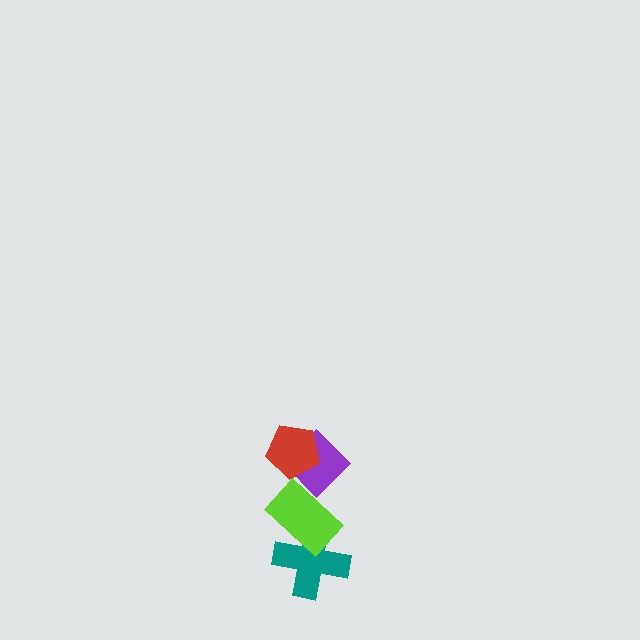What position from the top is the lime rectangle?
The lime rectangle is 3rd from the top.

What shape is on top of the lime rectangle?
The purple diamond is on top of the lime rectangle.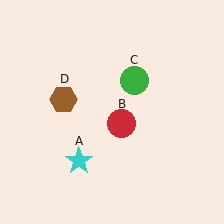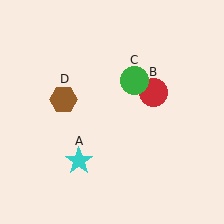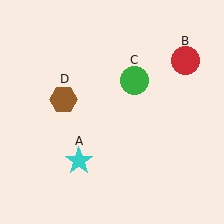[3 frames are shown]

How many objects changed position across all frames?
1 object changed position: red circle (object B).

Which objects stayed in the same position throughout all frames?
Cyan star (object A) and green circle (object C) and brown hexagon (object D) remained stationary.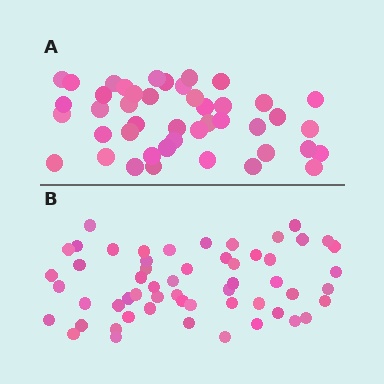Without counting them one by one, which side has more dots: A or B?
Region B (the bottom region) has more dots.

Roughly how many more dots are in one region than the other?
Region B has roughly 12 or so more dots than region A.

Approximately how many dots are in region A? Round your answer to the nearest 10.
About 40 dots. (The exact count is 44, which rounds to 40.)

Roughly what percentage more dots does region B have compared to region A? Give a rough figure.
About 25% more.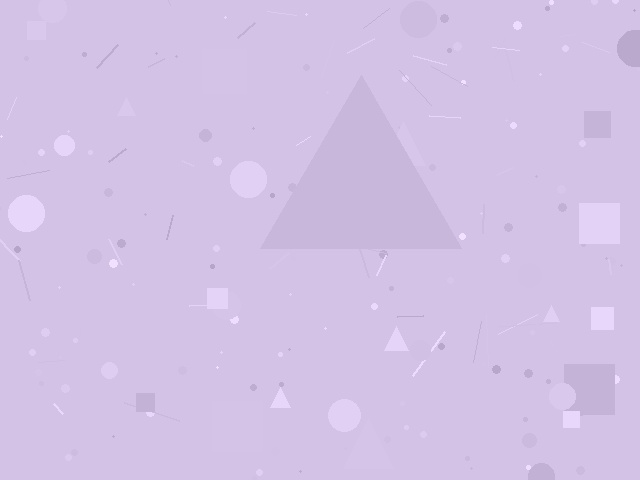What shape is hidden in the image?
A triangle is hidden in the image.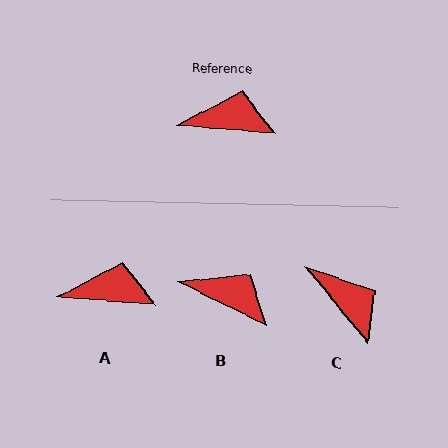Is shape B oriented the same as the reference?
No, it is off by about 21 degrees.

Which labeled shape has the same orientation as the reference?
A.